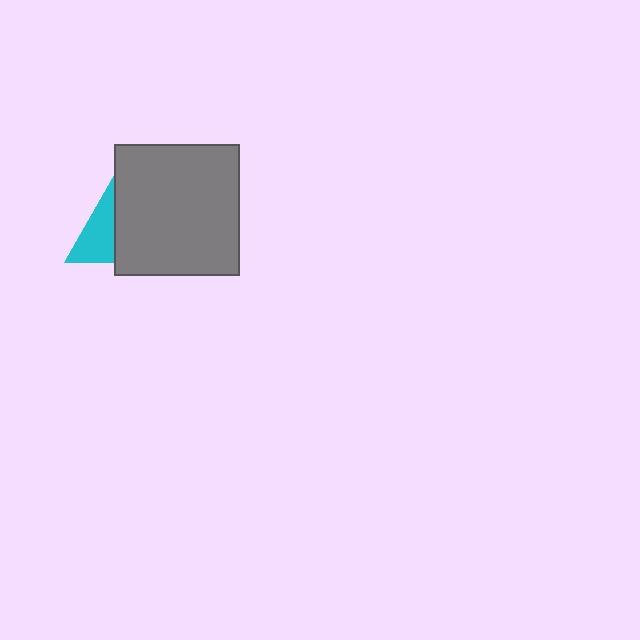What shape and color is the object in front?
The object in front is a gray rectangle.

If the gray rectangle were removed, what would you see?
You would see the complete cyan triangle.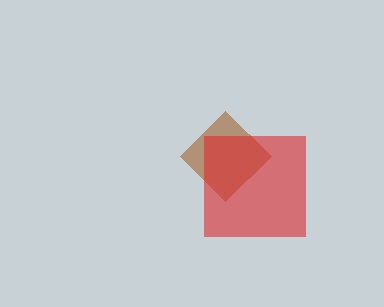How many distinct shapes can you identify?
There are 2 distinct shapes: a brown diamond, a red square.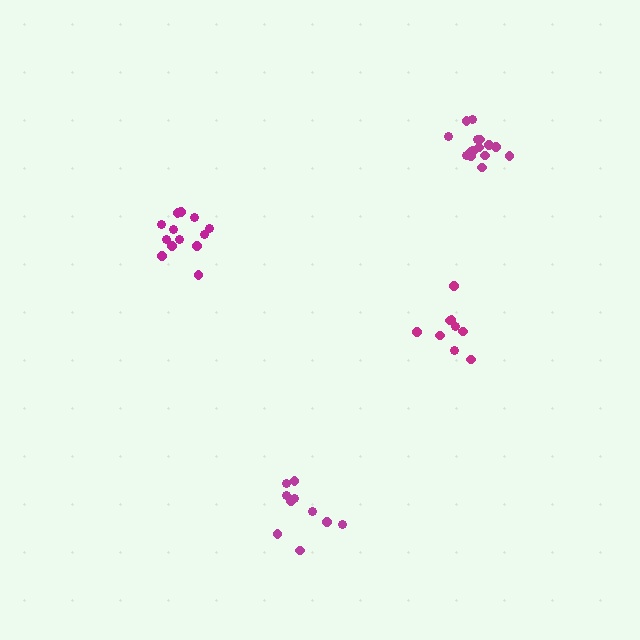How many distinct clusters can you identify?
There are 4 distinct clusters.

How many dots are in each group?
Group 1: 13 dots, Group 2: 9 dots, Group 3: 10 dots, Group 4: 15 dots (47 total).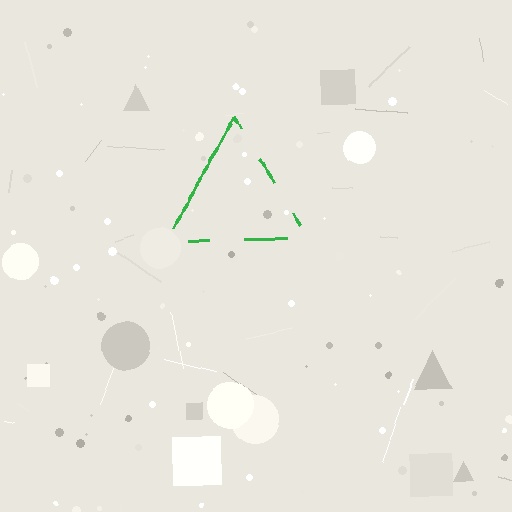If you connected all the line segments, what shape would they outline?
They would outline a triangle.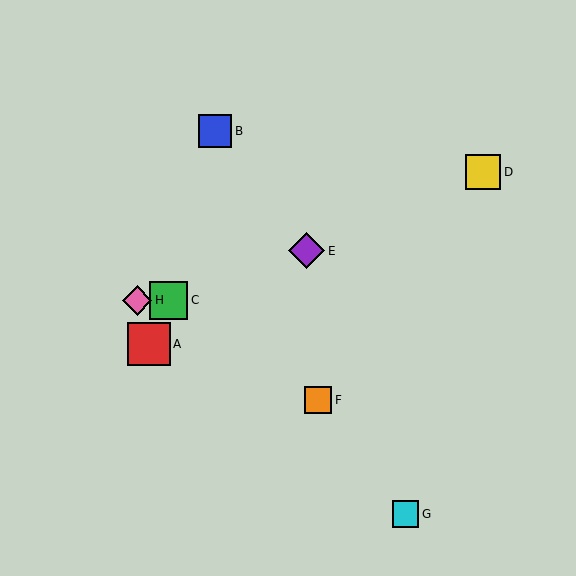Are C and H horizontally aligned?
Yes, both are at y≈300.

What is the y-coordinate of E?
Object E is at y≈251.